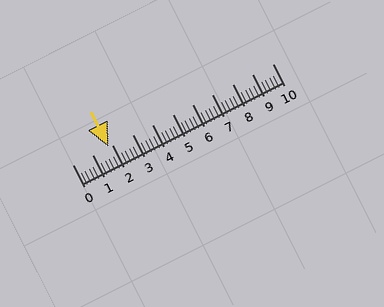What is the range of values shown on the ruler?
The ruler shows values from 0 to 10.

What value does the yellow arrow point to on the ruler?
The yellow arrow points to approximately 1.8.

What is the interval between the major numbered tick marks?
The major tick marks are spaced 1 units apart.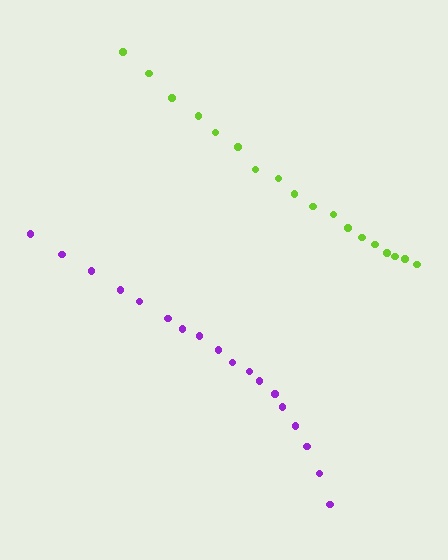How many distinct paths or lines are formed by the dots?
There are 2 distinct paths.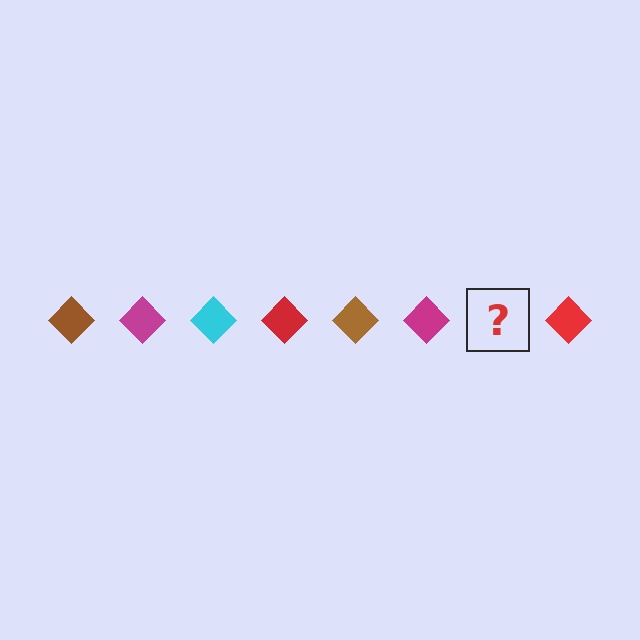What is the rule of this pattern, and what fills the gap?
The rule is that the pattern cycles through brown, magenta, cyan, red diamonds. The gap should be filled with a cyan diamond.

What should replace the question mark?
The question mark should be replaced with a cyan diamond.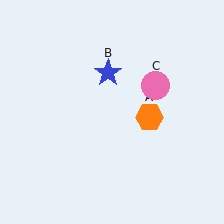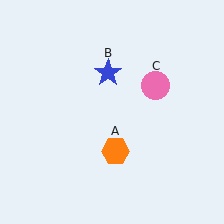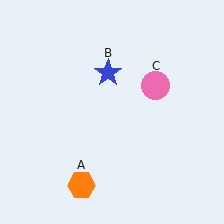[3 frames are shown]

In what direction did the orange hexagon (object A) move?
The orange hexagon (object A) moved down and to the left.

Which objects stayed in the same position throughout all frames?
Blue star (object B) and pink circle (object C) remained stationary.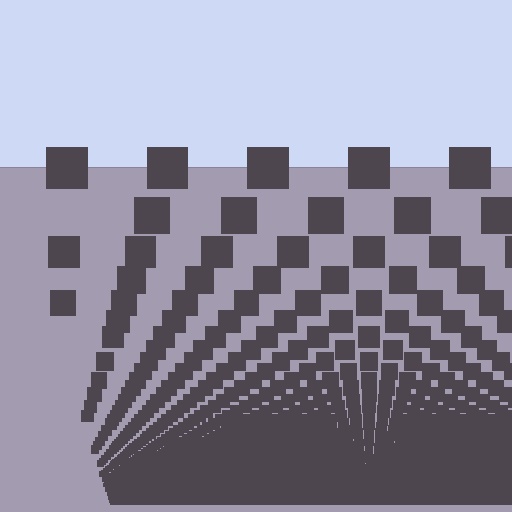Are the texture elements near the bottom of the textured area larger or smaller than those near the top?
Smaller. The gradient is inverted — elements near the bottom are smaller and denser.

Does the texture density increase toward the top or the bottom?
Density increases toward the bottom.